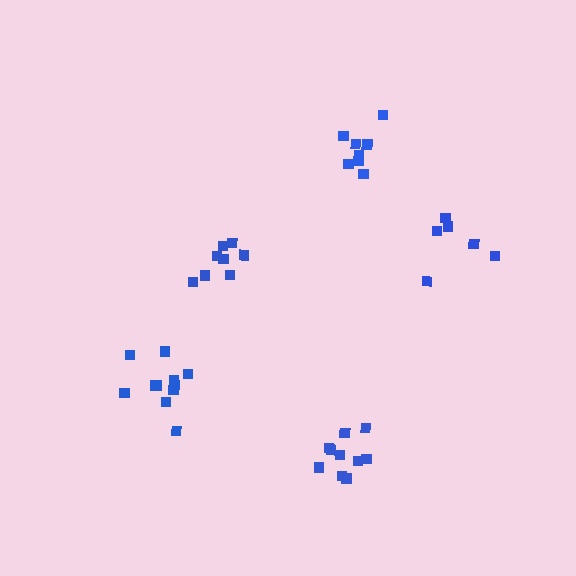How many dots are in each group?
Group 1: 8 dots, Group 2: 8 dots, Group 3: 6 dots, Group 4: 11 dots, Group 5: 10 dots (43 total).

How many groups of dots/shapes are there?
There are 5 groups.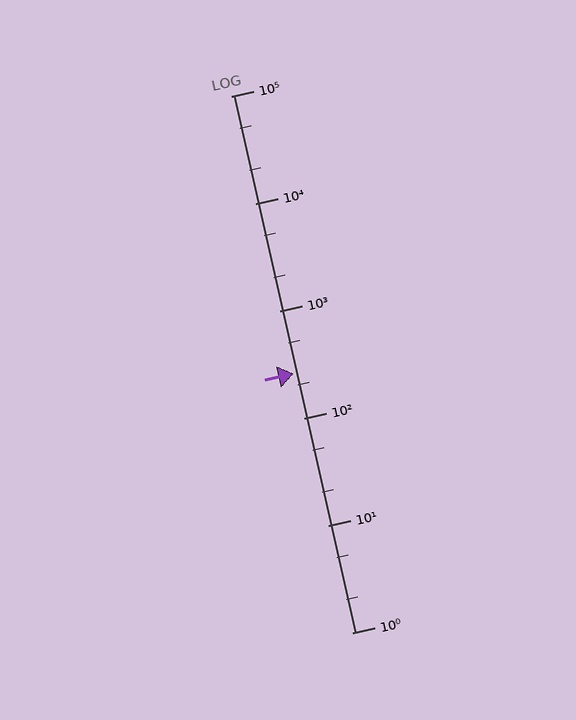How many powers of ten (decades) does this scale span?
The scale spans 5 decades, from 1 to 100000.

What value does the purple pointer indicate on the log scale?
The pointer indicates approximately 260.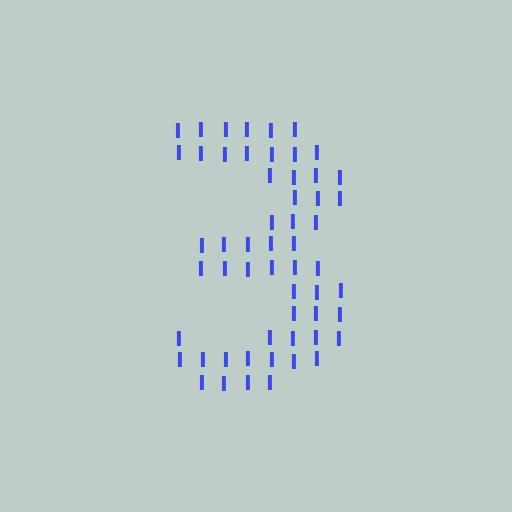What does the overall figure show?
The overall figure shows the digit 3.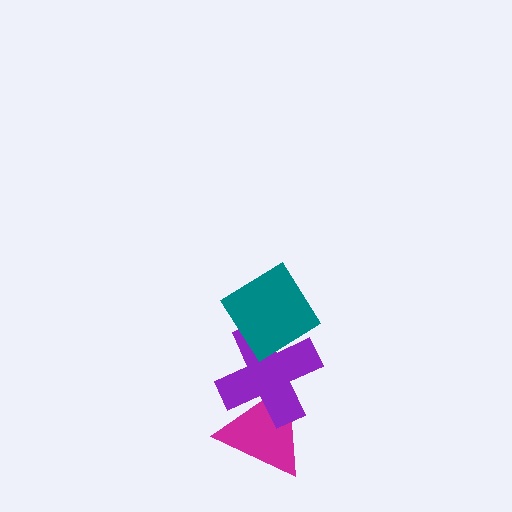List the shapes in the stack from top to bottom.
From top to bottom: the teal diamond, the purple cross, the magenta triangle.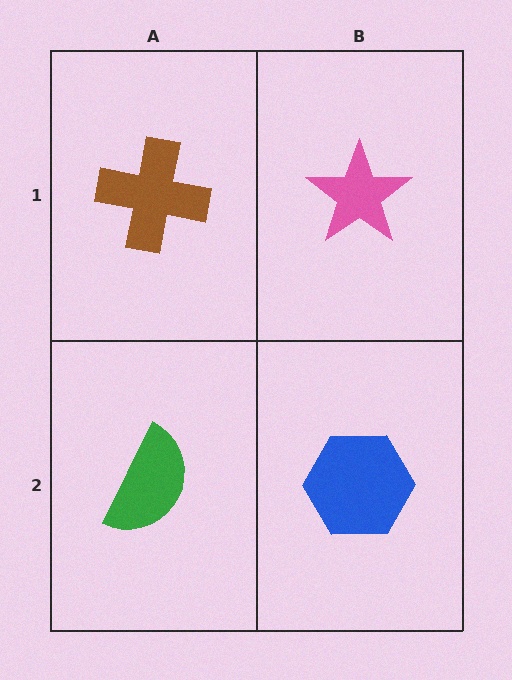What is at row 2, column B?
A blue hexagon.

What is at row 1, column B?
A pink star.